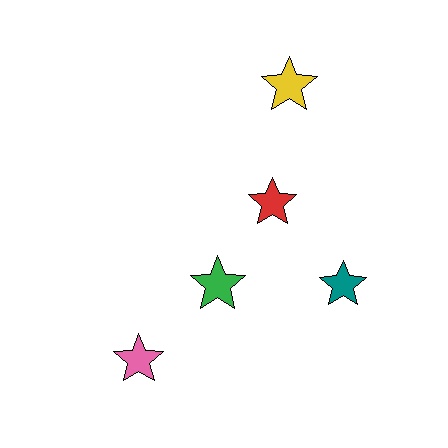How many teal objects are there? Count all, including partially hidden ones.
There is 1 teal object.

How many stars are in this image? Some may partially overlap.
There are 5 stars.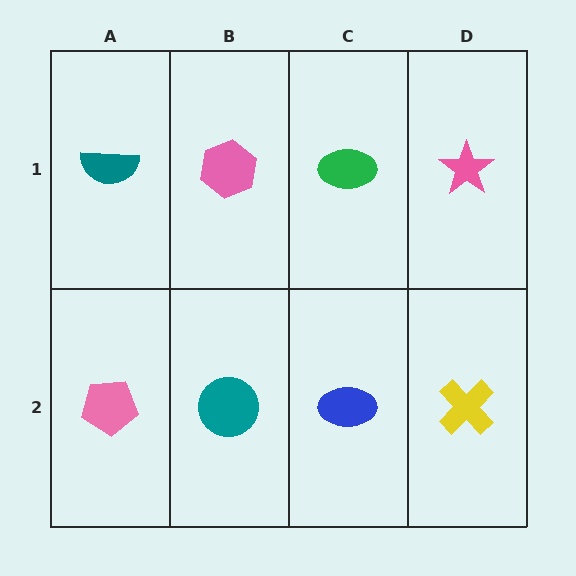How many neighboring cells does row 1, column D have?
2.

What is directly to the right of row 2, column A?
A teal circle.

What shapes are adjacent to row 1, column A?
A pink pentagon (row 2, column A), a pink hexagon (row 1, column B).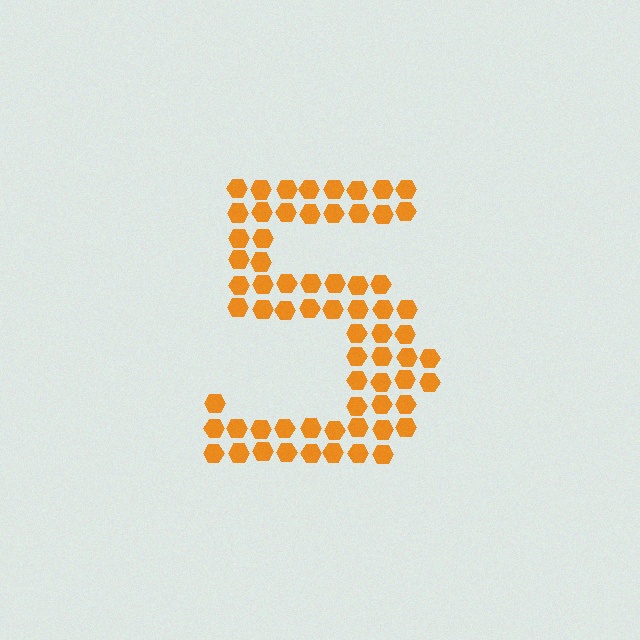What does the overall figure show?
The overall figure shows the digit 5.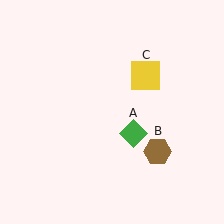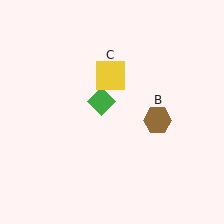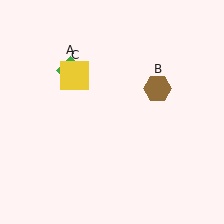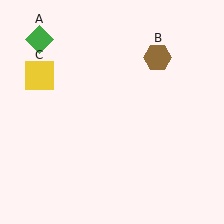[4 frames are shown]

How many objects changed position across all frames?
3 objects changed position: green diamond (object A), brown hexagon (object B), yellow square (object C).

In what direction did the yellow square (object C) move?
The yellow square (object C) moved left.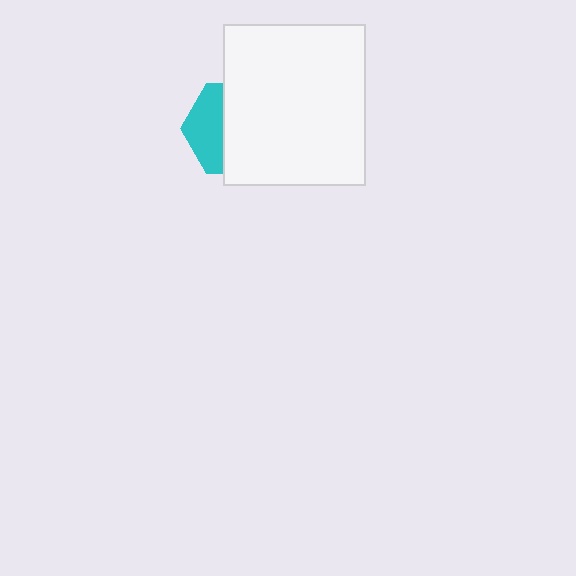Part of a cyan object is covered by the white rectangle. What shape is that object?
It is a hexagon.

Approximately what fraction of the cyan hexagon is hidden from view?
Roughly 61% of the cyan hexagon is hidden behind the white rectangle.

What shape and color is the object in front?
The object in front is a white rectangle.